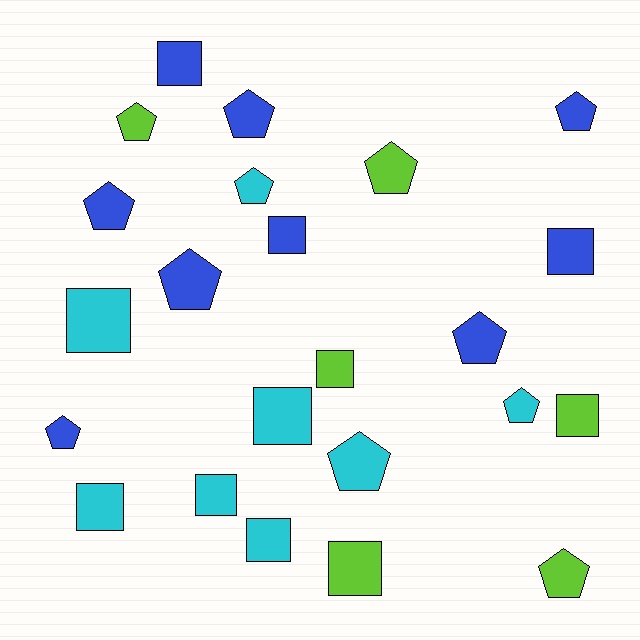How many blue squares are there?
There are 3 blue squares.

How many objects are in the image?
There are 23 objects.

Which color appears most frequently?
Blue, with 9 objects.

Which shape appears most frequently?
Pentagon, with 12 objects.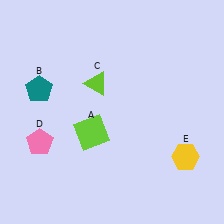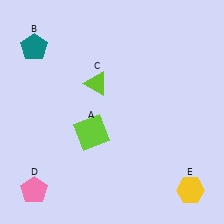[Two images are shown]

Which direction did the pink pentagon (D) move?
The pink pentagon (D) moved down.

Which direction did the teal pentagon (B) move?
The teal pentagon (B) moved up.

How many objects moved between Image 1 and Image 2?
3 objects moved between the two images.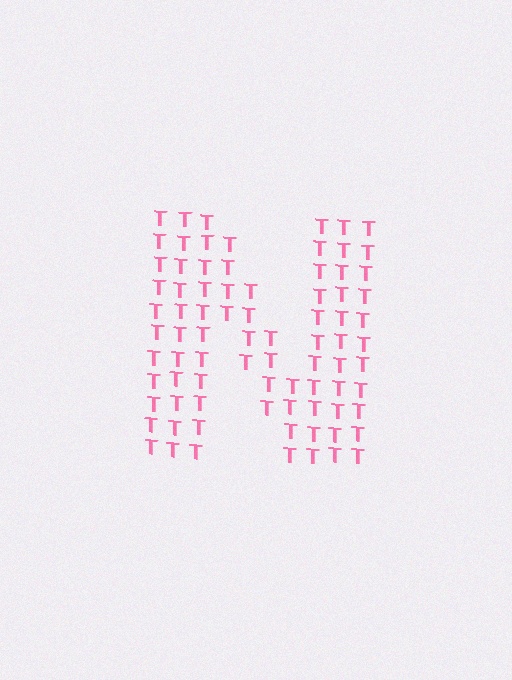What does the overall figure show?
The overall figure shows the letter N.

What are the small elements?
The small elements are letter T's.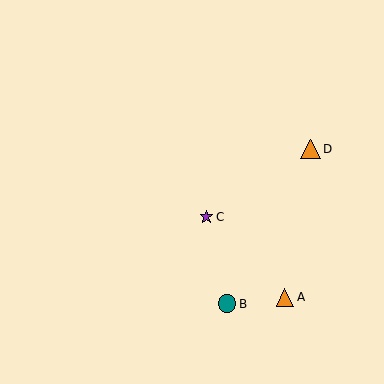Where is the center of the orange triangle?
The center of the orange triangle is at (311, 149).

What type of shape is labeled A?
Shape A is an orange triangle.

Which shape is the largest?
The orange triangle (labeled D) is the largest.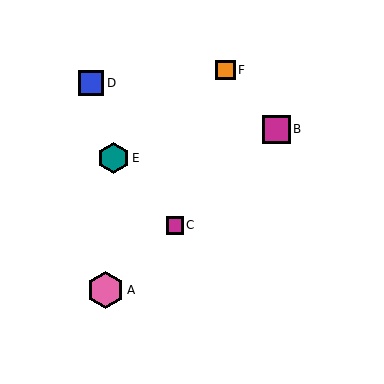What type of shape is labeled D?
Shape D is a blue square.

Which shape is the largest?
The pink hexagon (labeled A) is the largest.